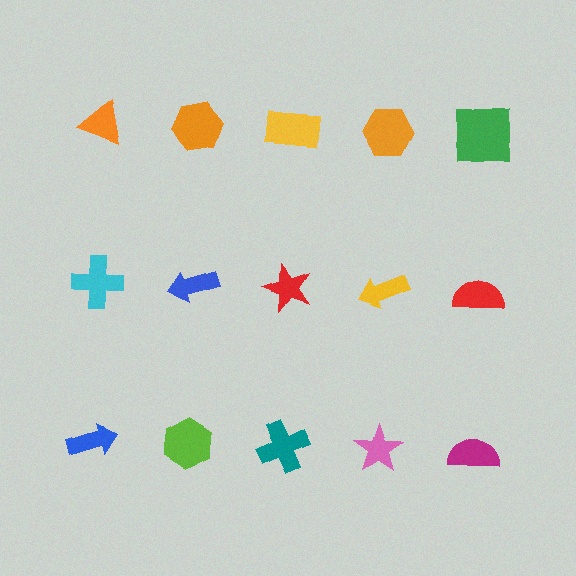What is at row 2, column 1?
A cyan cross.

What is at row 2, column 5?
A red semicircle.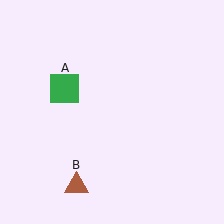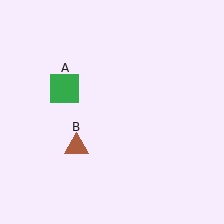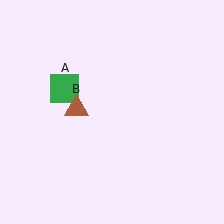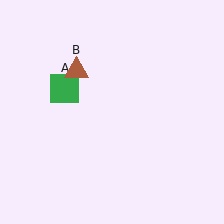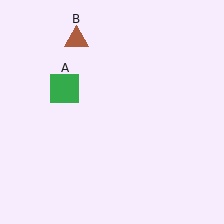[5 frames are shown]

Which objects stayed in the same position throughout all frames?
Green square (object A) remained stationary.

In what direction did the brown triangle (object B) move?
The brown triangle (object B) moved up.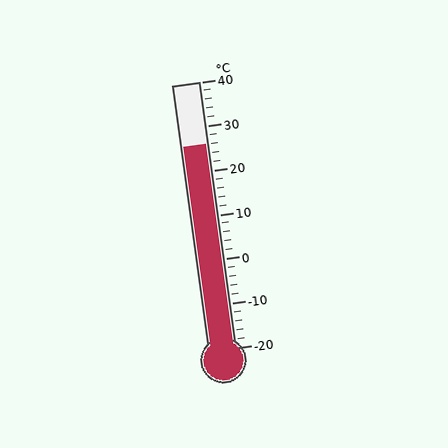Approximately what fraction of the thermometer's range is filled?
The thermometer is filled to approximately 75% of its range.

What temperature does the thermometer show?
The thermometer shows approximately 26°C.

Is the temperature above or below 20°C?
The temperature is above 20°C.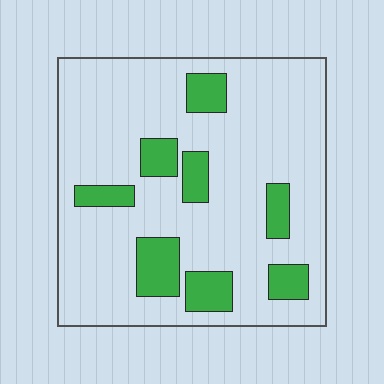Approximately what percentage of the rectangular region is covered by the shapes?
Approximately 20%.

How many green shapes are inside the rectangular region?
8.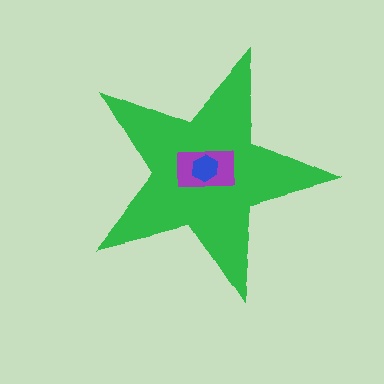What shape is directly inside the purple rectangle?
The blue hexagon.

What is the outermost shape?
The green star.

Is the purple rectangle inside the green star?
Yes.